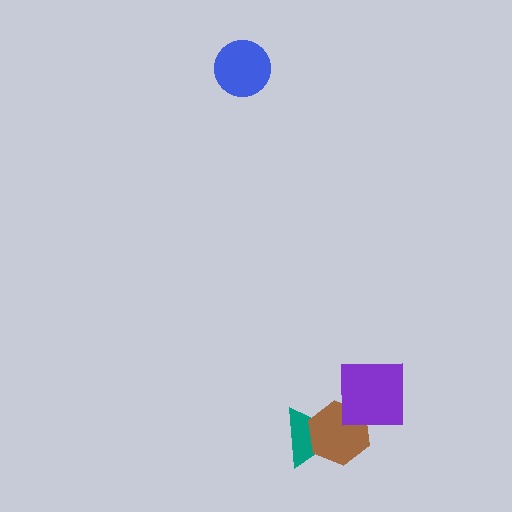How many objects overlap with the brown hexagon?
2 objects overlap with the brown hexagon.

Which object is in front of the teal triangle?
The brown hexagon is in front of the teal triangle.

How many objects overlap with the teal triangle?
1 object overlaps with the teal triangle.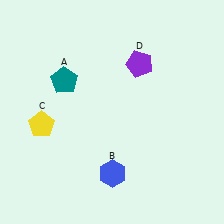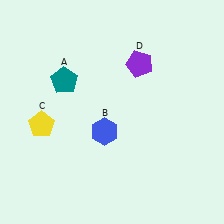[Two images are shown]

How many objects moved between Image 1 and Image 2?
1 object moved between the two images.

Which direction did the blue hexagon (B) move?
The blue hexagon (B) moved up.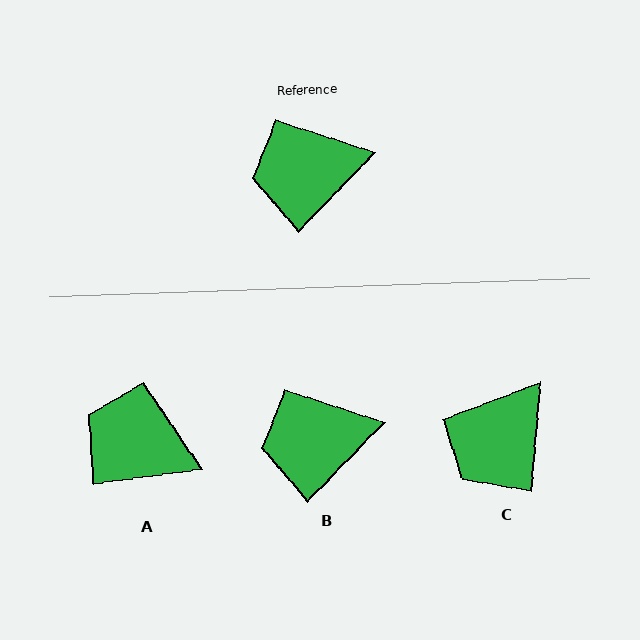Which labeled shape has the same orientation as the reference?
B.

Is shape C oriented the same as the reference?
No, it is off by about 39 degrees.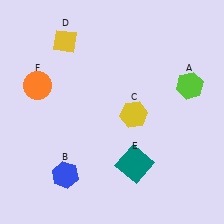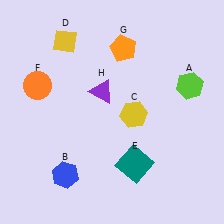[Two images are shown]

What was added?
An orange pentagon (G), a purple triangle (H) were added in Image 2.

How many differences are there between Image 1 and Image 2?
There are 2 differences between the two images.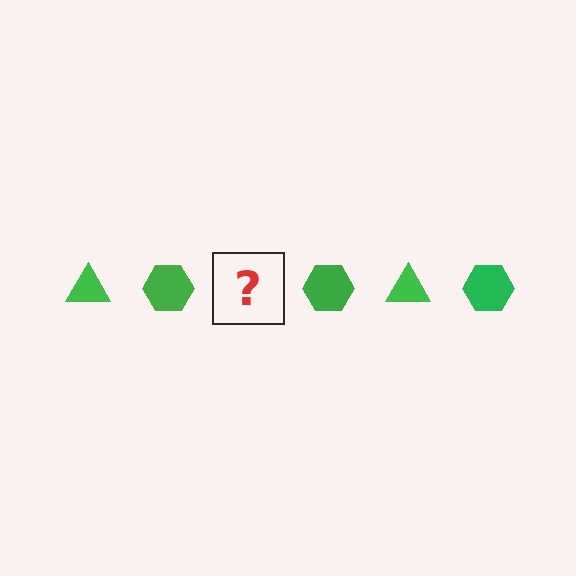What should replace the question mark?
The question mark should be replaced with a green triangle.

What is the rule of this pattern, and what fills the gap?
The rule is that the pattern cycles through triangle, hexagon shapes in green. The gap should be filled with a green triangle.